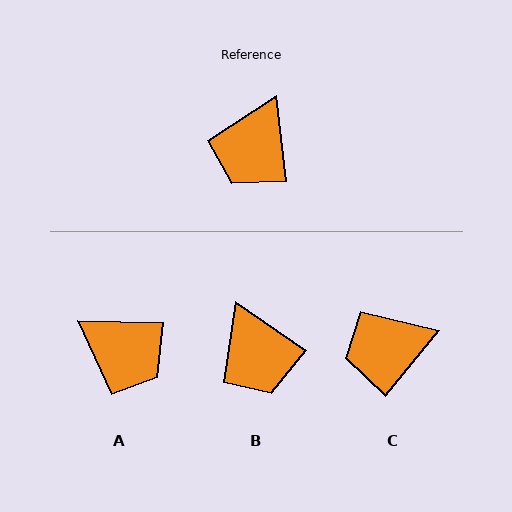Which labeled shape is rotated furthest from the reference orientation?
A, about 82 degrees away.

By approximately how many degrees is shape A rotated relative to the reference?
Approximately 82 degrees counter-clockwise.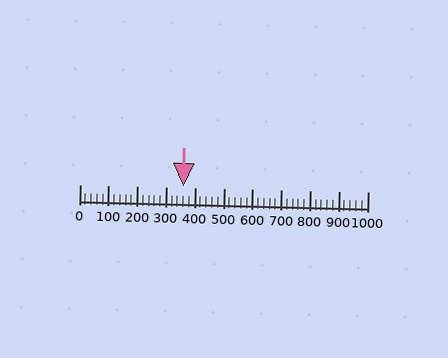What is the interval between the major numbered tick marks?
The major tick marks are spaced 100 units apart.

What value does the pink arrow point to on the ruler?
The pink arrow points to approximately 360.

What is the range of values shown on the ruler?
The ruler shows values from 0 to 1000.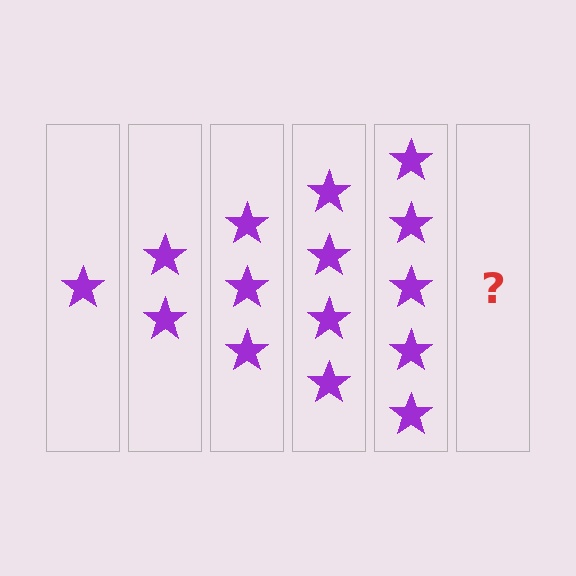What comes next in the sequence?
The next element should be 6 stars.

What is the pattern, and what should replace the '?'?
The pattern is that each step adds one more star. The '?' should be 6 stars.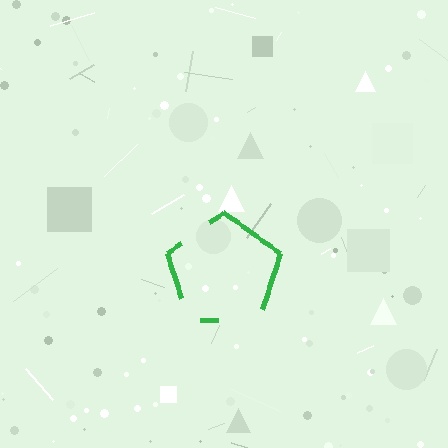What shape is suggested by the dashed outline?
The dashed outline suggests a pentagon.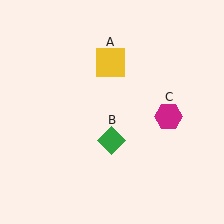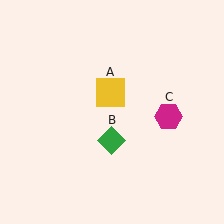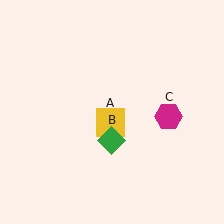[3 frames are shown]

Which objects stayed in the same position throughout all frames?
Green diamond (object B) and magenta hexagon (object C) remained stationary.